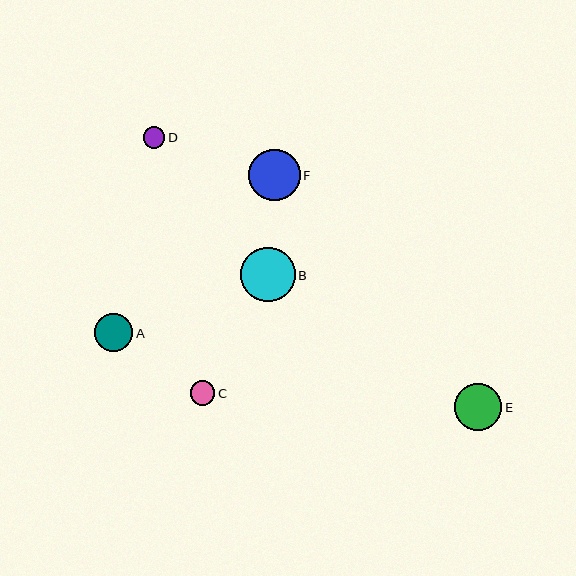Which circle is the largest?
Circle B is the largest with a size of approximately 54 pixels.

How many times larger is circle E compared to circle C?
Circle E is approximately 1.9 times the size of circle C.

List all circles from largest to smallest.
From largest to smallest: B, F, E, A, C, D.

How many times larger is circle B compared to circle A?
Circle B is approximately 1.4 times the size of circle A.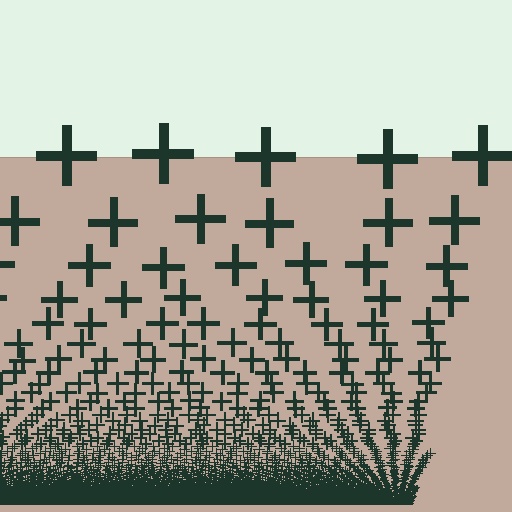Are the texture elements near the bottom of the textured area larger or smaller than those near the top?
Smaller. The gradient is inverted — elements near the bottom are smaller and denser.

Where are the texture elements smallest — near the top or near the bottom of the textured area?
Near the bottom.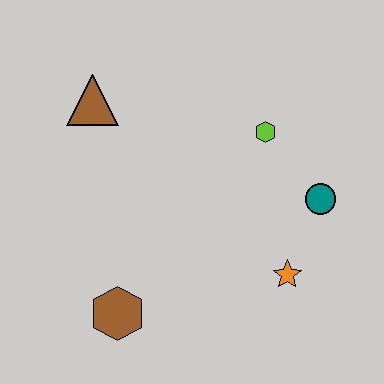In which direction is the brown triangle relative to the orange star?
The brown triangle is to the left of the orange star.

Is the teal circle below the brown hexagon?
No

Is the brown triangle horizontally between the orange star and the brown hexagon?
No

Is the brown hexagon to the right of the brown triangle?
Yes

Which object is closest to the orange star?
The teal circle is closest to the orange star.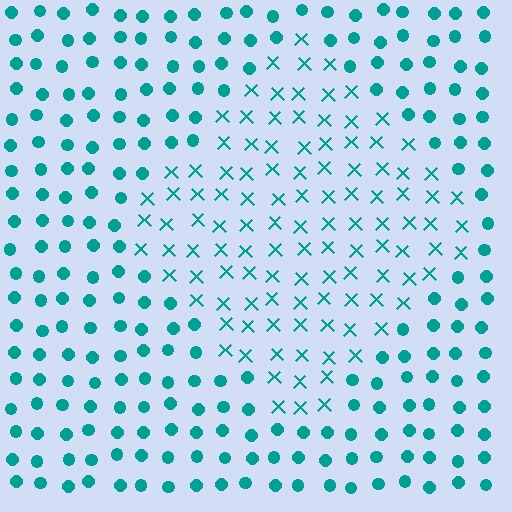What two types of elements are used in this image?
The image uses X marks inside the diamond region and circles outside it.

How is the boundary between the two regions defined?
The boundary is defined by a change in element shape: X marks inside vs. circles outside. All elements share the same color and spacing.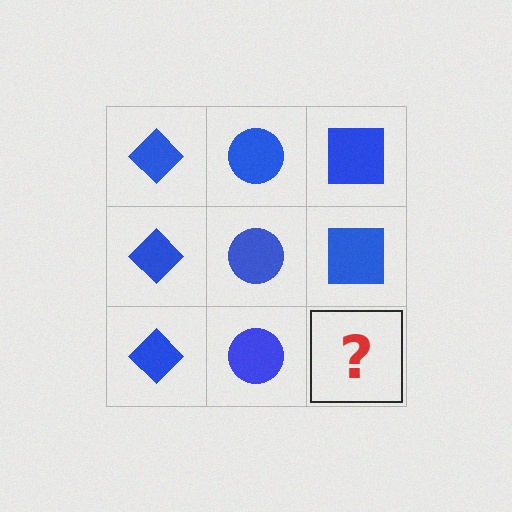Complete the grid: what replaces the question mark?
The question mark should be replaced with a blue square.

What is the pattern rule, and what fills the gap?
The rule is that each column has a consistent shape. The gap should be filled with a blue square.